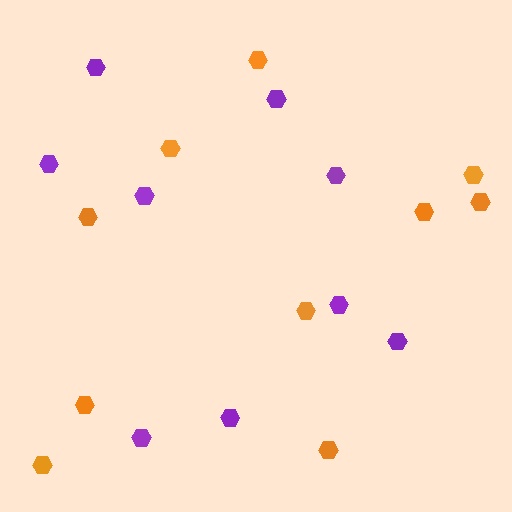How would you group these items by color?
There are 2 groups: one group of orange hexagons (10) and one group of purple hexagons (9).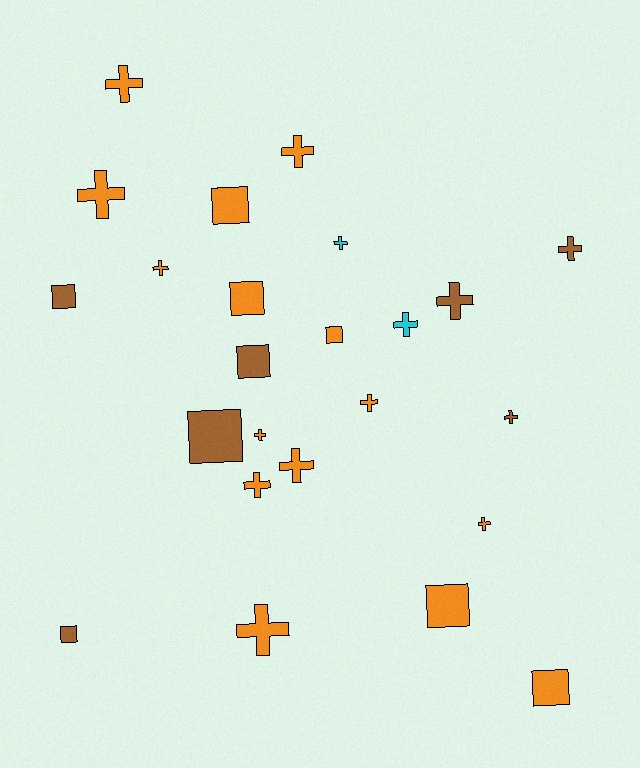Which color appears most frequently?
Orange, with 15 objects.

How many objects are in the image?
There are 24 objects.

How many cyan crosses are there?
There are 2 cyan crosses.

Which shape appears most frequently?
Cross, with 15 objects.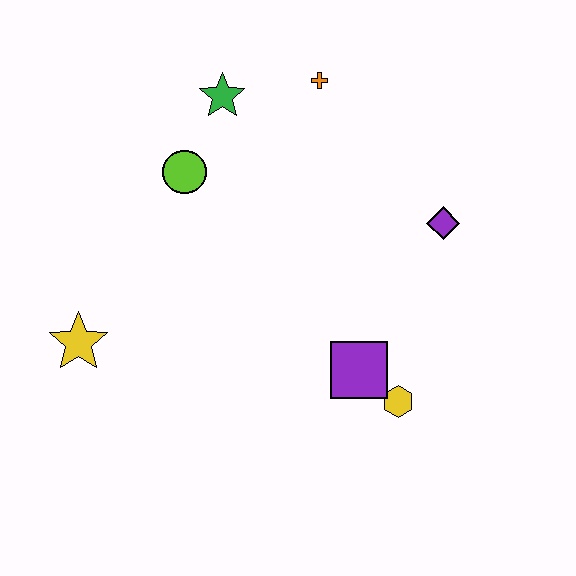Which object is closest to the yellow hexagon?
The purple square is closest to the yellow hexagon.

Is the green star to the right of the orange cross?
No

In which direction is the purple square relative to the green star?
The purple square is below the green star.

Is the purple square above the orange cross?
No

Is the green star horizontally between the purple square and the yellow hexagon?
No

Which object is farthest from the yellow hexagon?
The green star is farthest from the yellow hexagon.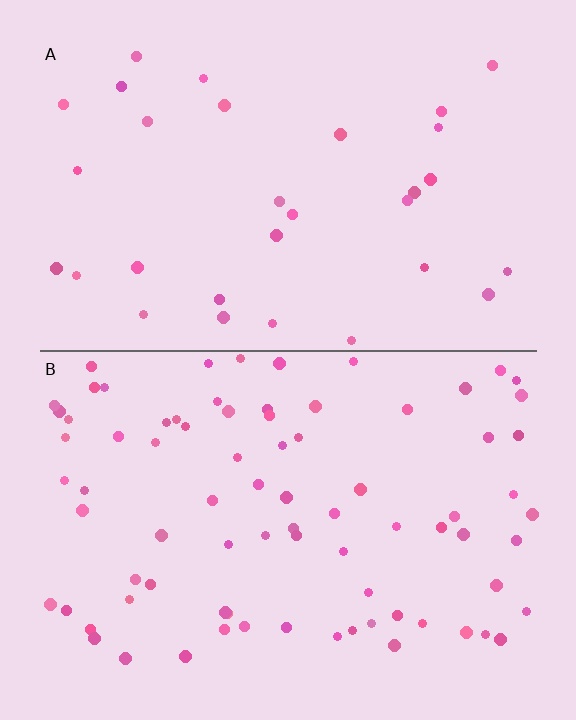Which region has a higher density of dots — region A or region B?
B (the bottom).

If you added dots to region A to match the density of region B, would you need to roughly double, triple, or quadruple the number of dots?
Approximately triple.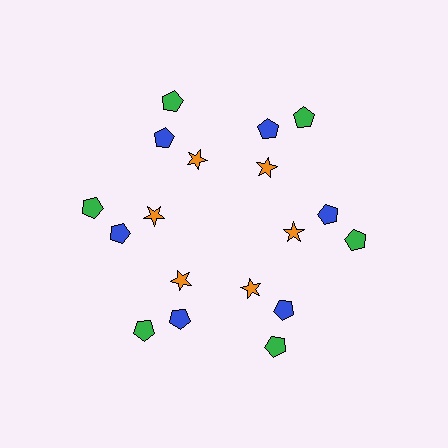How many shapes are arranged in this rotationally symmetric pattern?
There are 18 shapes, arranged in 6 groups of 3.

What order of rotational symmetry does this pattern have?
This pattern has 6-fold rotational symmetry.